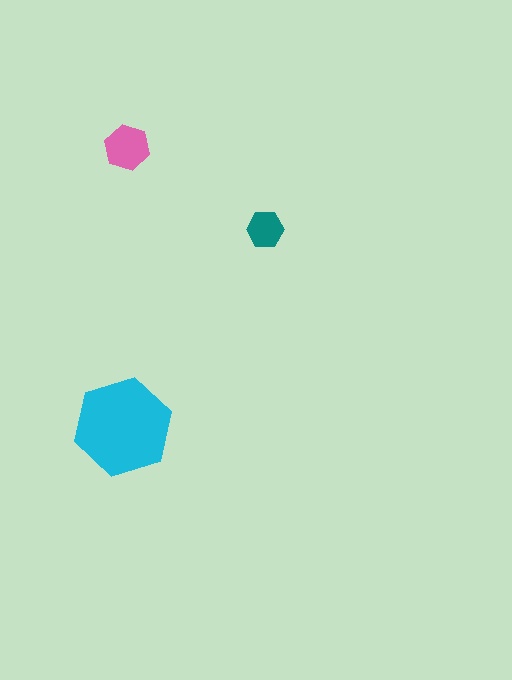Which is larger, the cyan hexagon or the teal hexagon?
The cyan one.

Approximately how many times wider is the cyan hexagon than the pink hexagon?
About 2 times wider.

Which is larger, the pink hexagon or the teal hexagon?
The pink one.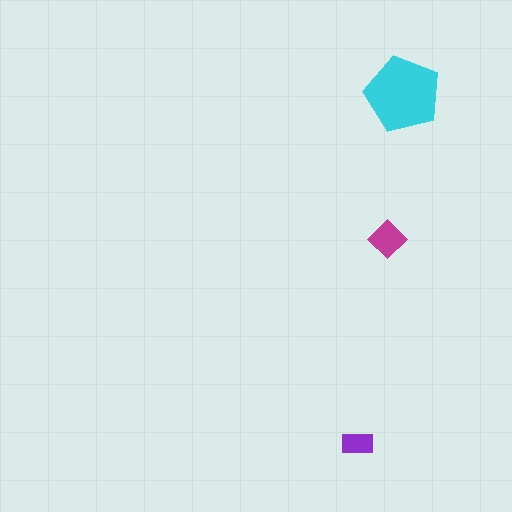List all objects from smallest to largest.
The purple rectangle, the magenta diamond, the cyan pentagon.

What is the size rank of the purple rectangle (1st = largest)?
3rd.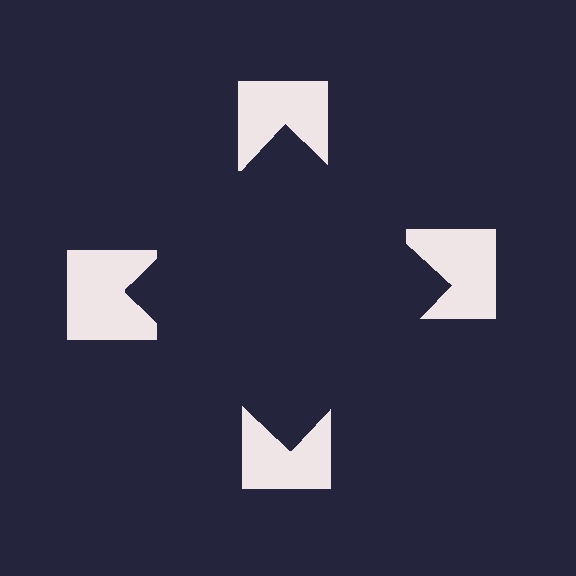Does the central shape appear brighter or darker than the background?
It typically appears slightly darker than the background, even though no actual brightness change is drawn.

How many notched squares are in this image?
There are 4 — one at each vertex of the illusory square.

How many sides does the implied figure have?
4 sides.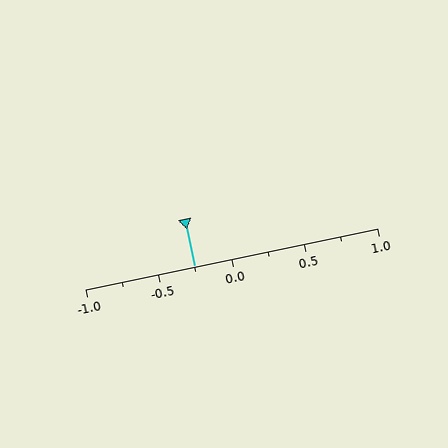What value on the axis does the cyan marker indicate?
The marker indicates approximately -0.25.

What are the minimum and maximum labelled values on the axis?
The axis runs from -1.0 to 1.0.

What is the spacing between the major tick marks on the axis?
The major ticks are spaced 0.5 apart.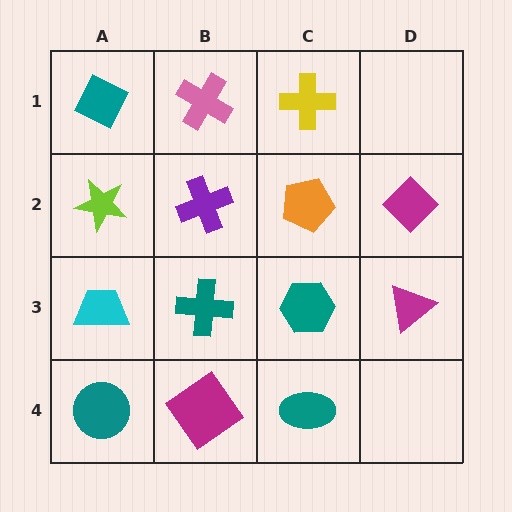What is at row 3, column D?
A magenta triangle.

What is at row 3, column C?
A teal hexagon.